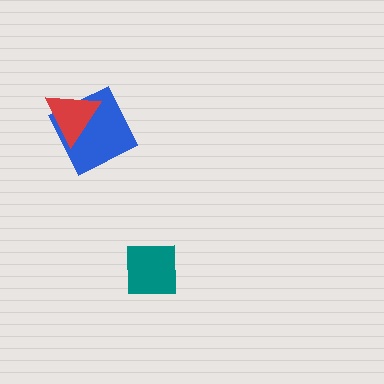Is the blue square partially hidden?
Yes, it is partially covered by another shape.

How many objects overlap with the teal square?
0 objects overlap with the teal square.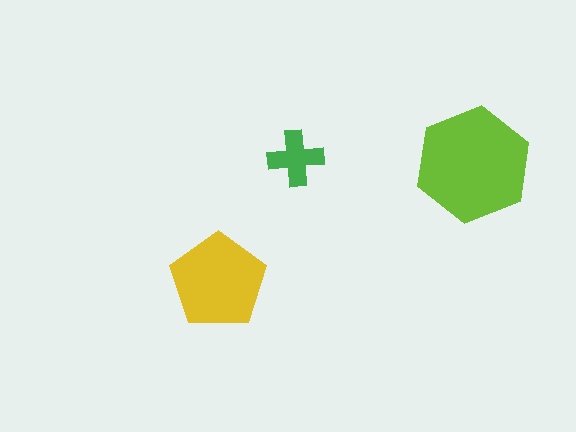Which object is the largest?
The lime hexagon.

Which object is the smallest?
The green cross.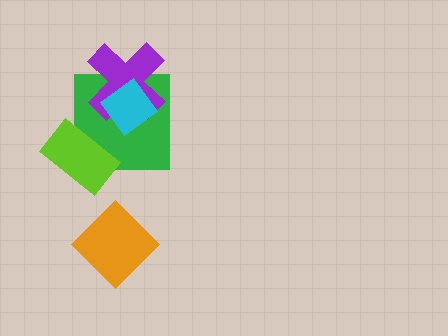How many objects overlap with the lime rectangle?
1 object overlaps with the lime rectangle.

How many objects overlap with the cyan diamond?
2 objects overlap with the cyan diamond.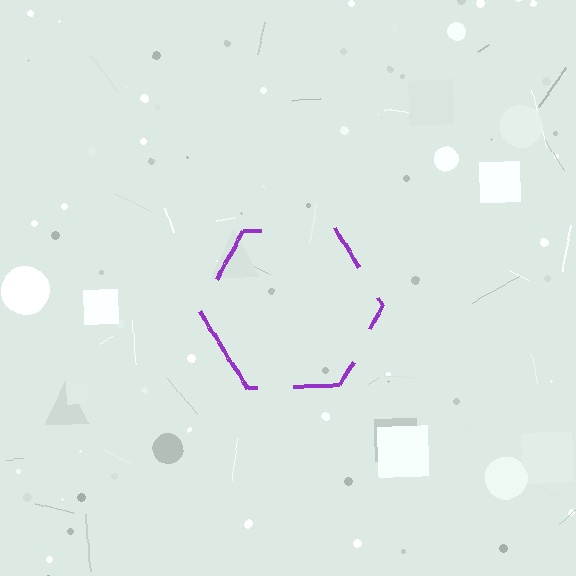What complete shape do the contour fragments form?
The contour fragments form a hexagon.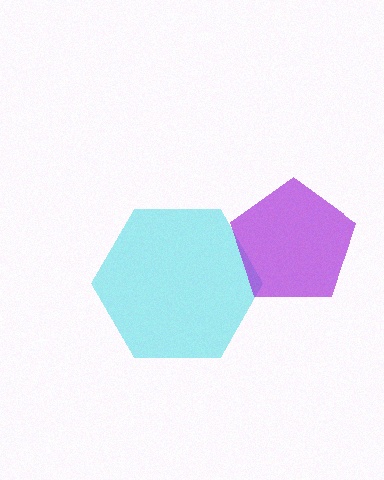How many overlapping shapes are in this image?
There are 2 overlapping shapes in the image.